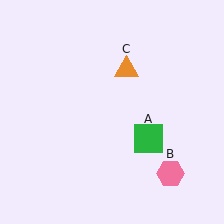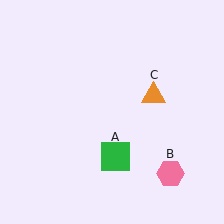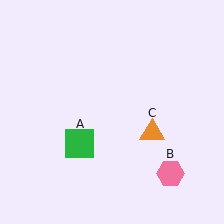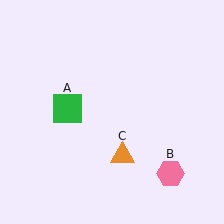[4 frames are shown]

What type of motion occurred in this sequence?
The green square (object A), orange triangle (object C) rotated clockwise around the center of the scene.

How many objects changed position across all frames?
2 objects changed position: green square (object A), orange triangle (object C).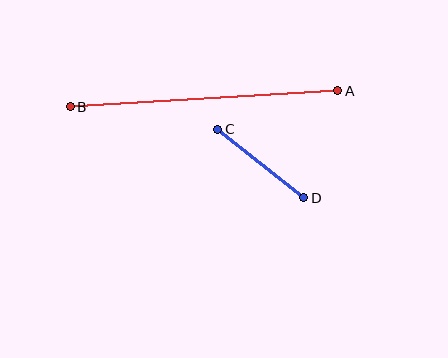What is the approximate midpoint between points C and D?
The midpoint is at approximately (261, 163) pixels.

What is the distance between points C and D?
The distance is approximately 110 pixels.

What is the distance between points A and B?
The distance is approximately 268 pixels.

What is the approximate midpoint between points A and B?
The midpoint is at approximately (204, 99) pixels.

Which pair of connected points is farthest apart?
Points A and B are farthest apart.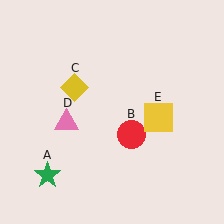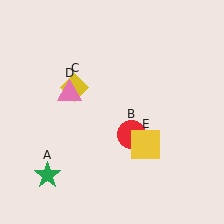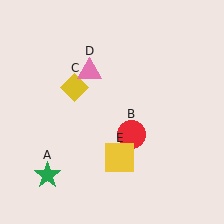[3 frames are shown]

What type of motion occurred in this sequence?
The pink triangle (object D), yellow square (object E) rotated clockwise around the center of the scene.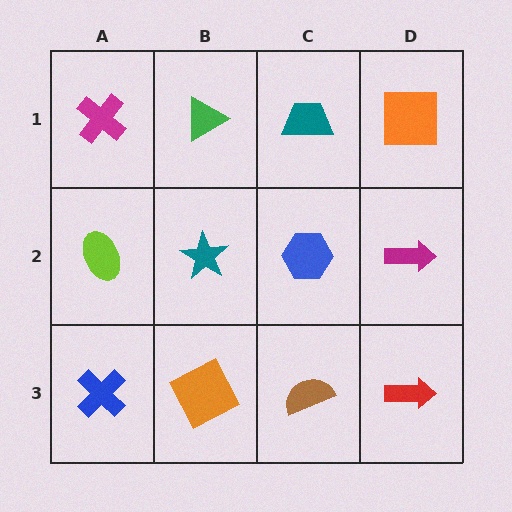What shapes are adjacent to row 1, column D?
A magenta arrow (row 2, column D), a teal trapezoid (row 1, column C).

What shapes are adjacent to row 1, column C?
A blue hexagon (row 2, column C), a green triangle (row 1, column B), an orange square (row 1, column D).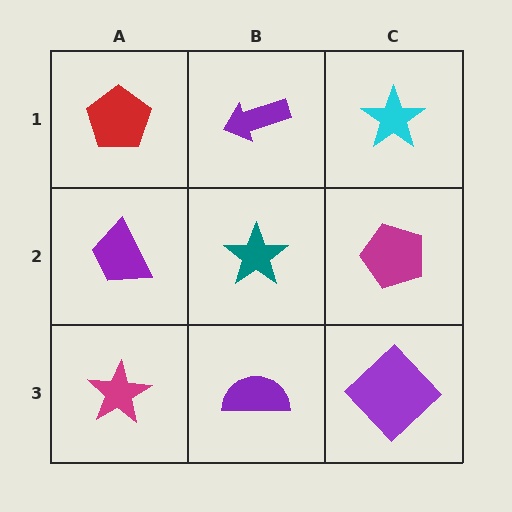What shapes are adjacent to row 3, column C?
A magenta pentagon (row 2, column C), a purple semicircle (row 3, column B).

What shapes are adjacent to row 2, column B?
A purple arrow (row 1, column B), a purple semicircle (row 3, column B), a purple trapezoid (row 2, column A), a magenta pentagon (row 2, column C).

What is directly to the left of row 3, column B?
A magenta star.